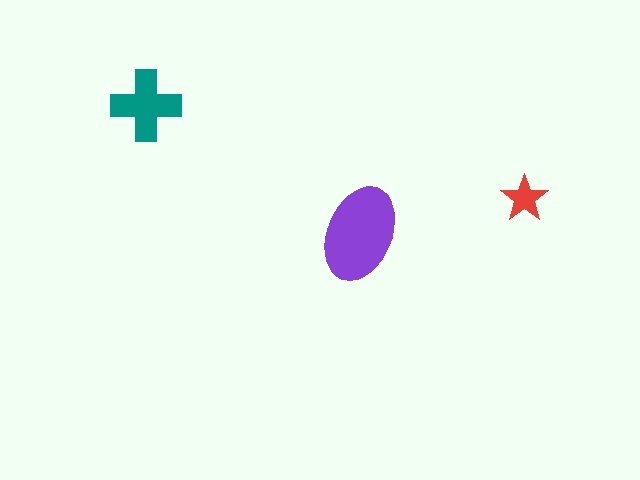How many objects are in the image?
There are 3 objects in the image.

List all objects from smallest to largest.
The red star, the teal cross, the purple ellipse.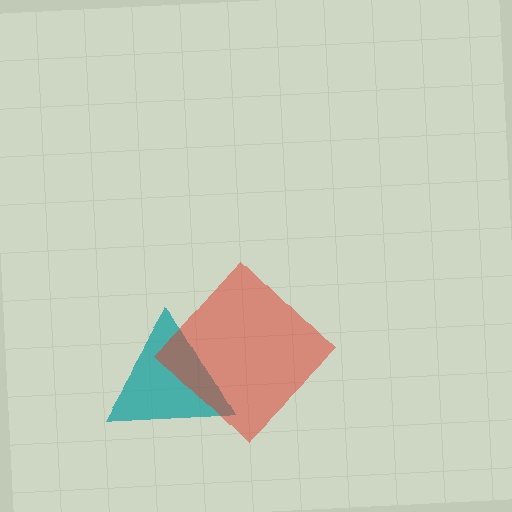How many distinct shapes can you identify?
There are 2 distinct shapes: a teal triangle, a red diamond.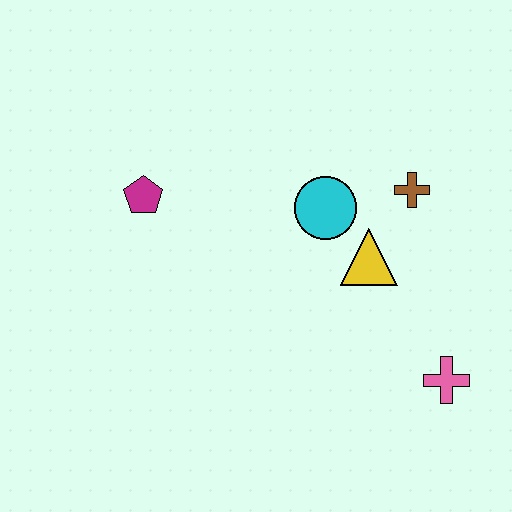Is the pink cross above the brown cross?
No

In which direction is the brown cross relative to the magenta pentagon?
The brown cross is to the right of the magenta pentagon.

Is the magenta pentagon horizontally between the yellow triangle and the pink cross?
No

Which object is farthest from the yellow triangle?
The magenta pentagon is farthest from the yellow triangle.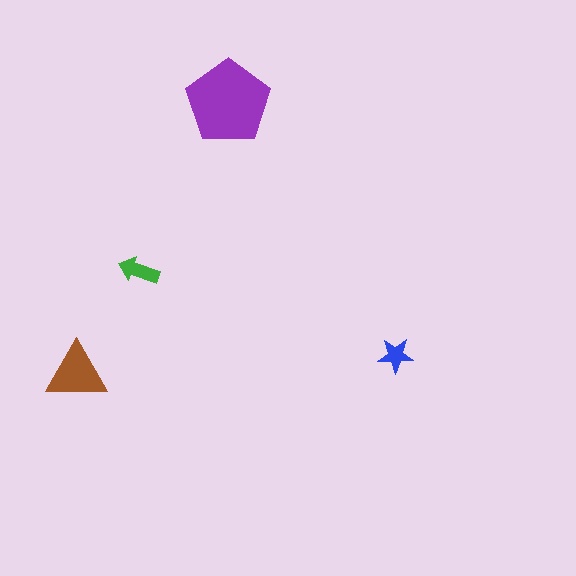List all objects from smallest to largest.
The blue star, the green arrow, the brown triangle, the purple pentagon.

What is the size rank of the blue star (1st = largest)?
4th.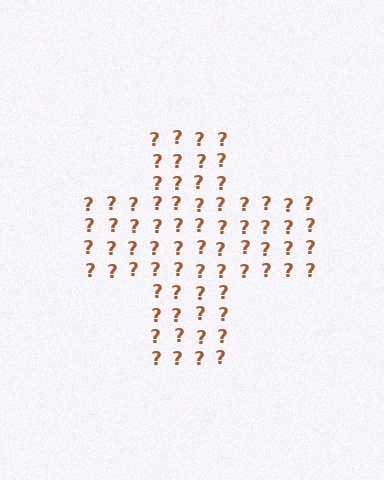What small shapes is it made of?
It is made of small question marks.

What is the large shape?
The large shape is a cross.